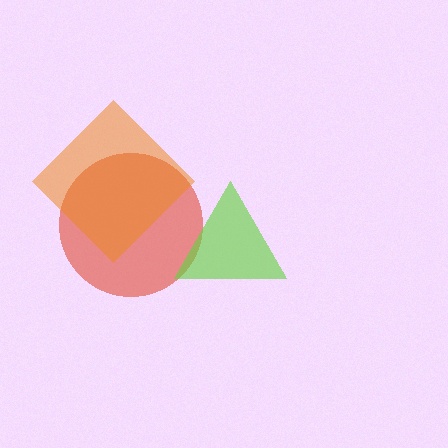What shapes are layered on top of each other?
The layered shapes are: a red circle, an orange diamond, a lime triangle.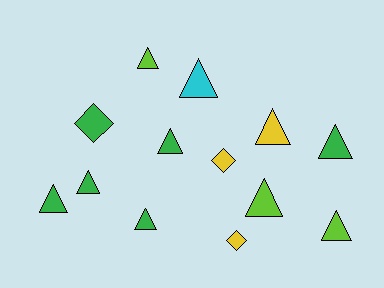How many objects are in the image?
There are 13 objects.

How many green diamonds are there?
There is 1 green diamond.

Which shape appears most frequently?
Triangle, with 10 objects.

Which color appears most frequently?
Green, with 6 objects.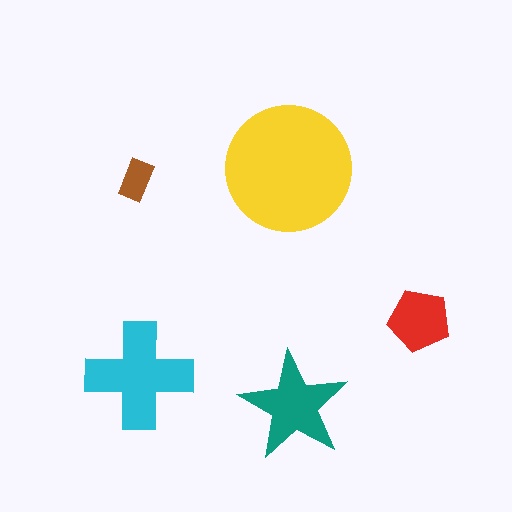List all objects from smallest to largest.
The brown rectangle, the red pentagon, the teal star, the cyan cross, the yellow circle.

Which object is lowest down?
The teal star is bottommost.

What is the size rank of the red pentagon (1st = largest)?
4th.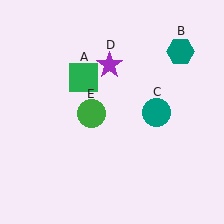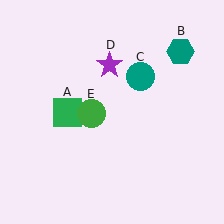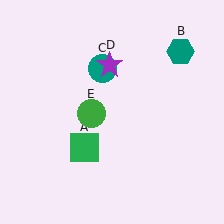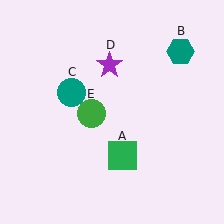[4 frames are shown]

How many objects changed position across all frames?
2 objects changed position: green square (object A), teal circle (object C).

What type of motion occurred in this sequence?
The green square (object A), teal circle (object C) rotated counterclockwise around the center of the scene.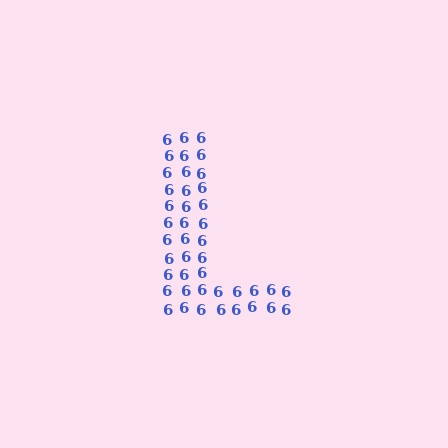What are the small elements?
The small elements are digit 6's.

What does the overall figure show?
The overall figure shows the letter L.